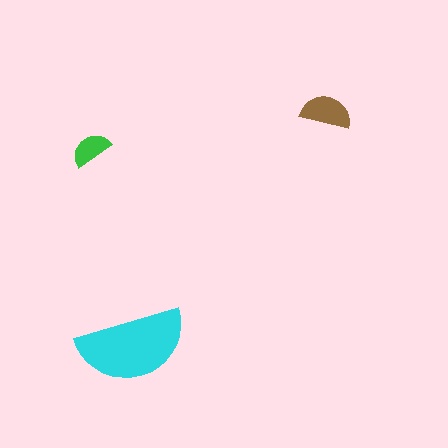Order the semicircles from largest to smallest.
the cyan one, the brown one, the green one.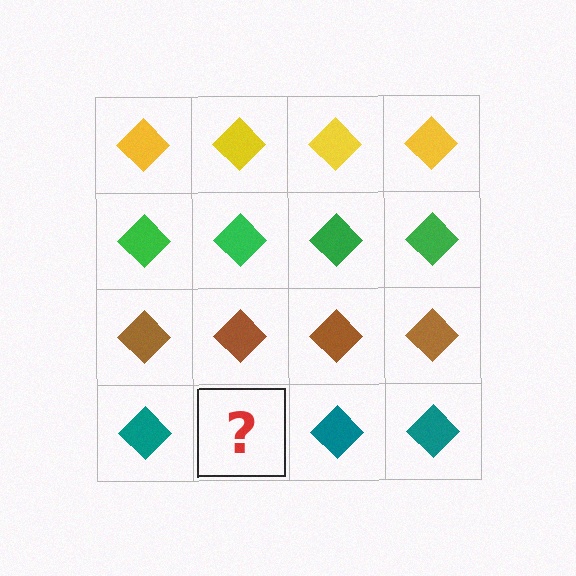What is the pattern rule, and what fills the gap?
The rule is that each row has a consistent color. The gap should be filled with a teal diamond.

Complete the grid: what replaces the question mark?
The question mark should be replaced with a teal diamond.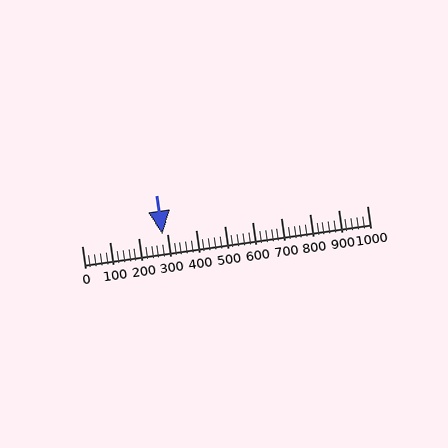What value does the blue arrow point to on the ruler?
The blue arrow points to approximately 283.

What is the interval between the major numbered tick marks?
The major tick marks are spaced 100 units apart.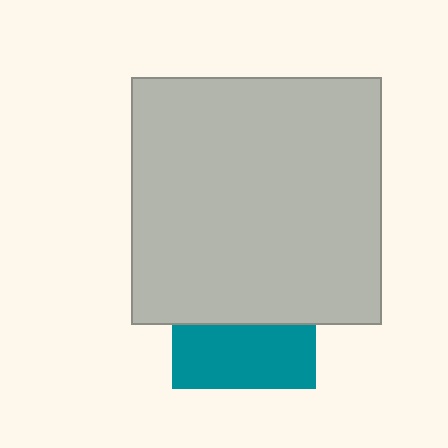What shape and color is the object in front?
The object in front is a light gray rectangle.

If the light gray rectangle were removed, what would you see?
You would see the complete teal square.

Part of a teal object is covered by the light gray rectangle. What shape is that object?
It is a square.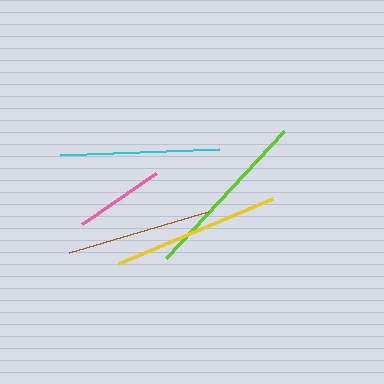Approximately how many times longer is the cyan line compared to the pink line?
The cyan line is approximately 1.8 times the length of the pink line.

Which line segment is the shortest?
The pink line is the shortest at approximately 90 pixels.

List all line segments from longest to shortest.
From longest to shortest: lime, yellow, cyan, brown, pink.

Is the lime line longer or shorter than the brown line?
The lime line is longer than the brown line.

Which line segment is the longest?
The lime line is the longest at approximately 173 pixels.